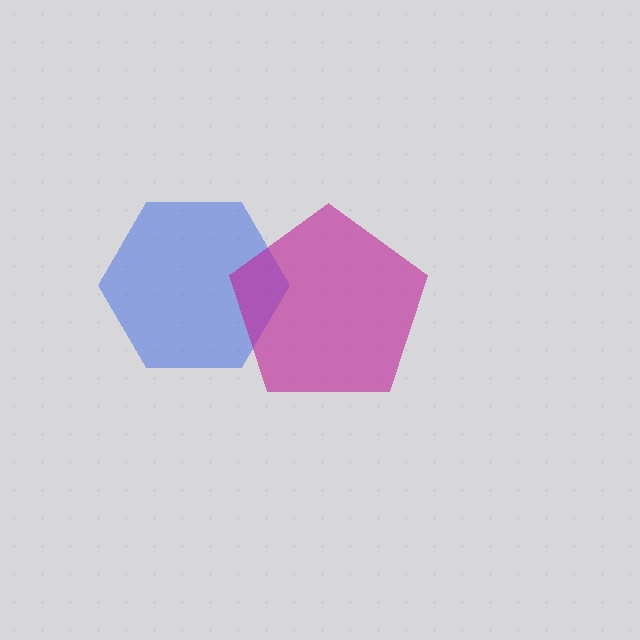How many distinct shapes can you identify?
There are 2 distinct shapes: a blue hexagon, a magenta pentagon.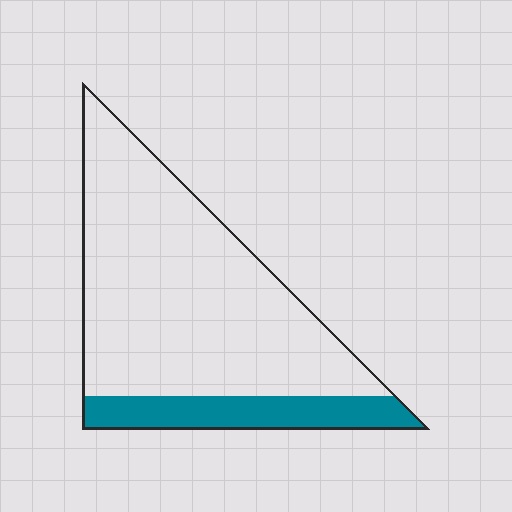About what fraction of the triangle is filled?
About one fifth (1/5).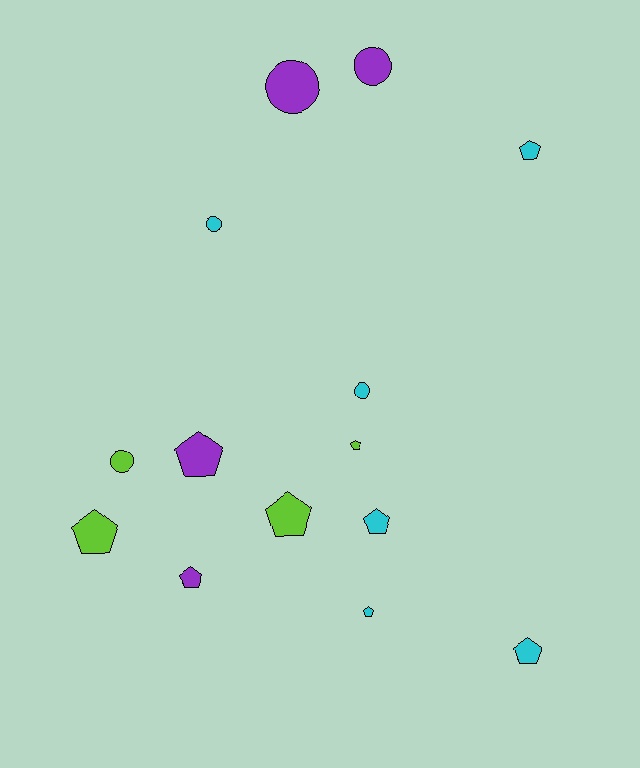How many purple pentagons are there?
There are 2 purple pentagons.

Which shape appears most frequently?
Pentagon, with 9 objects.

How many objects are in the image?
There are 14 objects.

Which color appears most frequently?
Cyan, with 6 objects.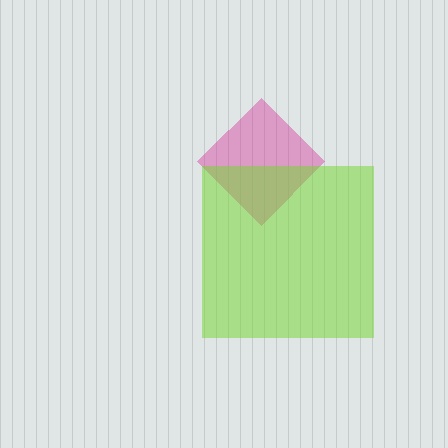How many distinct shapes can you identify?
There are 2 distinct shapes: a magenta diamond, a lime square.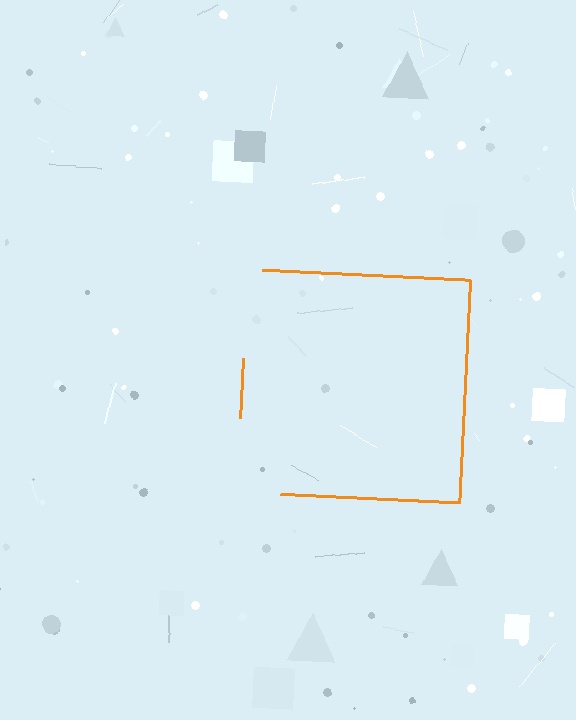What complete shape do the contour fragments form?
The contour fragments form a square.